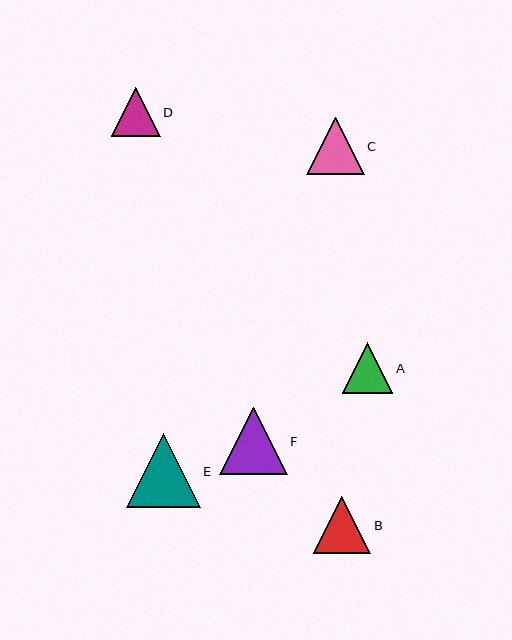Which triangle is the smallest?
Triangle D is the smallest with a size of approximately 49 pixels.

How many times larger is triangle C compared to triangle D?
Triangle C is approximately 1.2 times the size of triangle D.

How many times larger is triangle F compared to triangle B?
Triangle F is approximately 1.2 times the size of triangle B.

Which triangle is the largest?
Triangle E is the largest with a size of approximately 74 pixels.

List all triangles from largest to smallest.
From largest to smallest: E, F, B, C, A, D.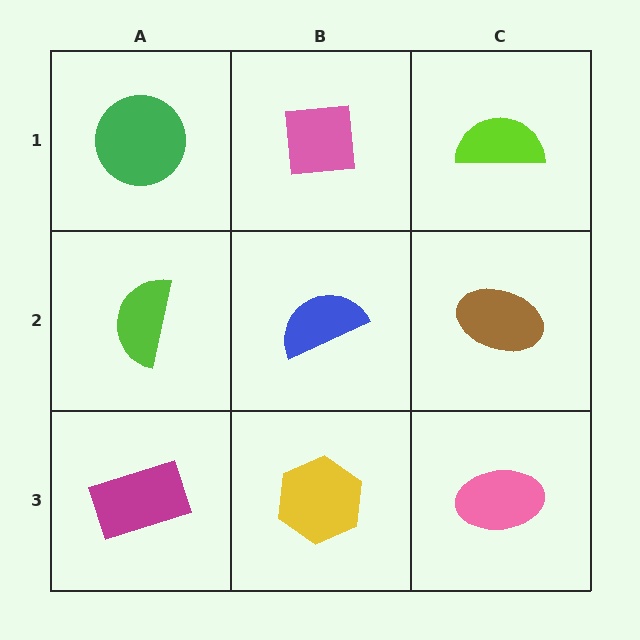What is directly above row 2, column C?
A lime semicircle.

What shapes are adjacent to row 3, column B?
A blue semicircle (row 2, column B), a magenta rectangle (row 3, column A), a pink ellipse (row 3, column C).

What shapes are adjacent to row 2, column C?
A lime semicircle (row 1, column C), a pink ellipse (row 3, column C), a blue semicircle (row 2, column B).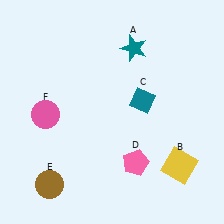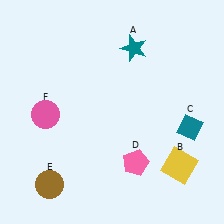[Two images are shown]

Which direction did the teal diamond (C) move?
The teal diamond (C) moved right.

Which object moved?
The teal diamond (C) moved right.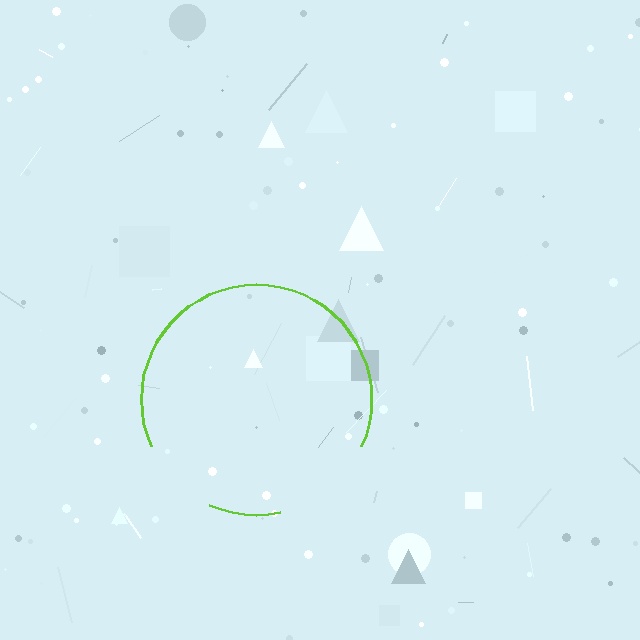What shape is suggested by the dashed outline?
The dashed outline suggests a circle.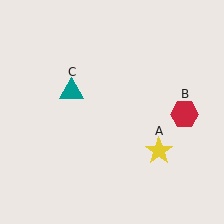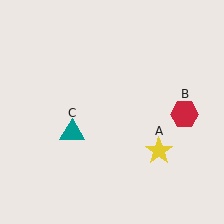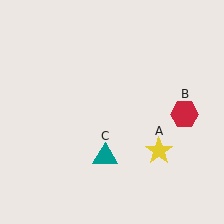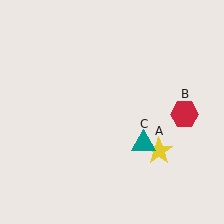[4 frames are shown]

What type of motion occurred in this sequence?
The teal triangle (object C) rotated counterclockwise around the center of the scene.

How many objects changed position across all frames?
1 object changed position: teal triangle (object C).